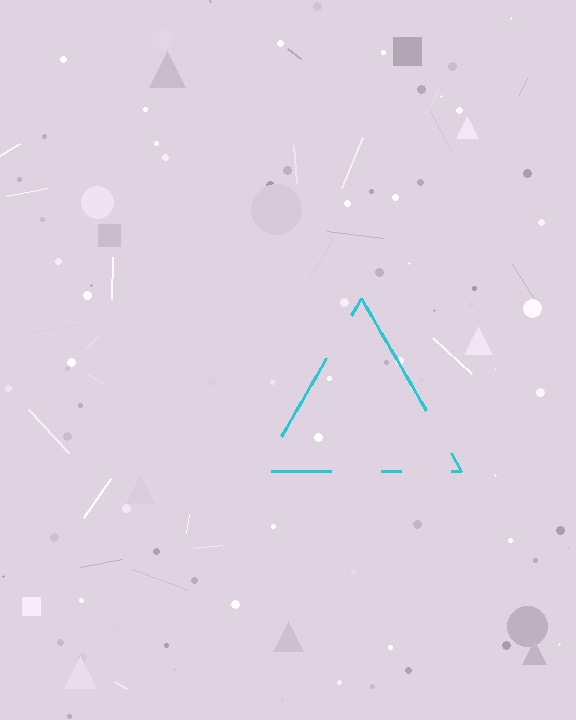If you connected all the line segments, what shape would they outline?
They would outline a triangle.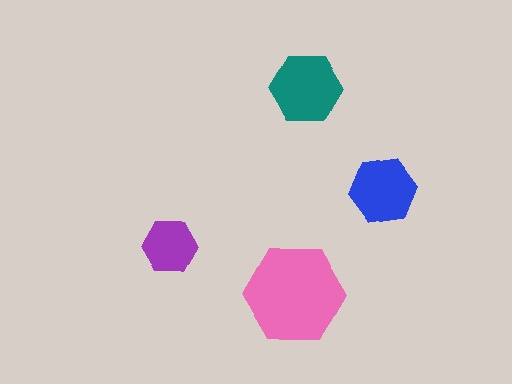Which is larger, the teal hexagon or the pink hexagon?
The pink one.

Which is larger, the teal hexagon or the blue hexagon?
The teal one.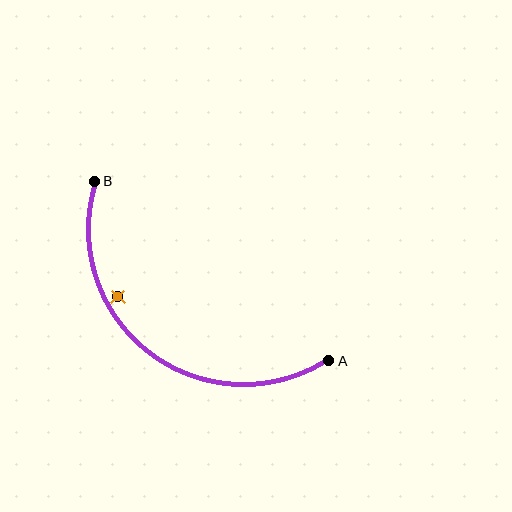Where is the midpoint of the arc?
The arc midpoint is the point on the curve farthest from the straight line joining A and B. It sits below and to the left of that line.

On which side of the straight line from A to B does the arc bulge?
The arc bulges below and to the left of the straight line connecting A and B.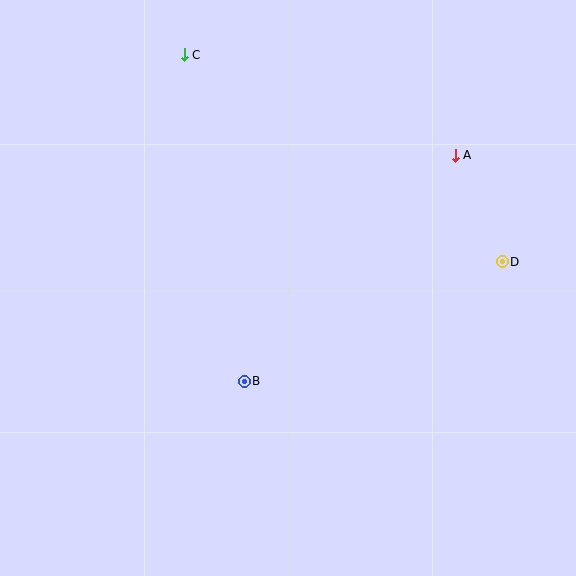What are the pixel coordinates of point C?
Point C is at (184, 55).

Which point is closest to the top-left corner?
Point C is closest to the top-left corner.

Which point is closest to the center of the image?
Point B at (244, 381) is closest to the center.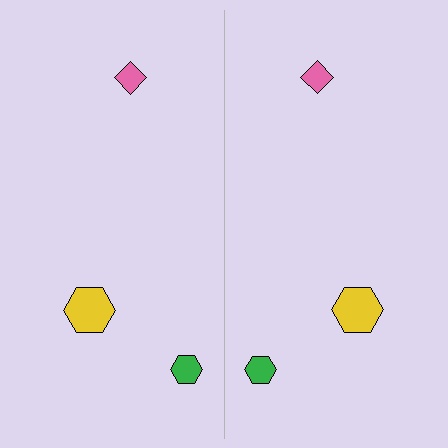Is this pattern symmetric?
Yes, this pattern has bilateral (reflection) symmetry.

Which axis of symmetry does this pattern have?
The pattern has a vertical axis of symmetry running through the center of the image.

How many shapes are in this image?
There are 6 shapes in this image.